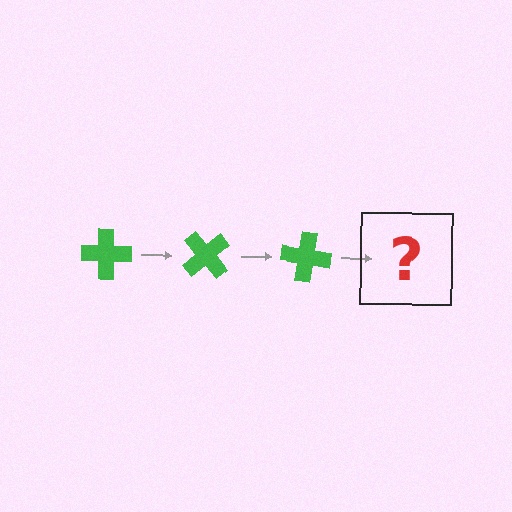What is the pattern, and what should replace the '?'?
The pattern is that the cross rotates 50 degrees each step. The '?' should be a green cross rotated 150 degrees.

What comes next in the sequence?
The next element should be a green cross rotated 150 degrees.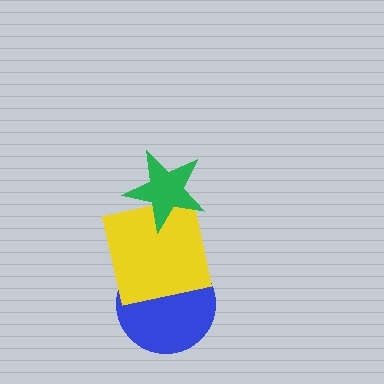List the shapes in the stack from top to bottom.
From top to bottom: the green star, the yellow square, the blue circle.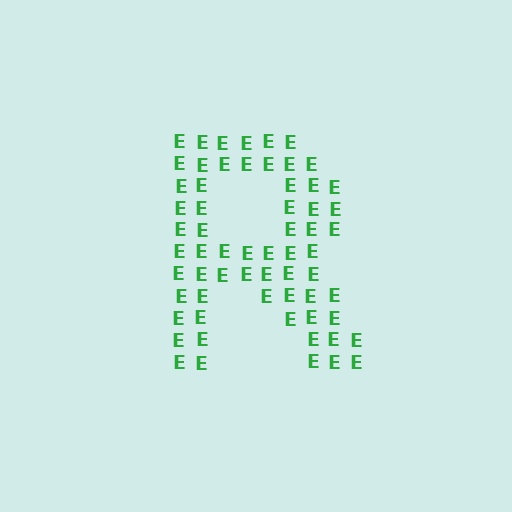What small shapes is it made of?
It is made of small letter E's.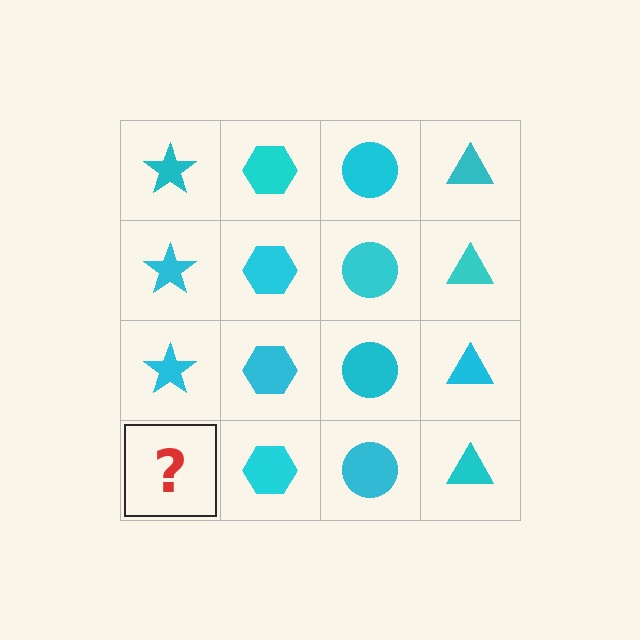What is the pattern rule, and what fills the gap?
The rule is that each column has a consistent shape. The gap should be filled with a cyan star.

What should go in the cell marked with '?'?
The missing cell should contain a cyan star.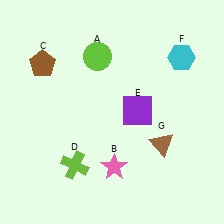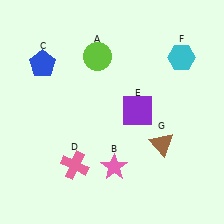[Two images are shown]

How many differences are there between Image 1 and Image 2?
There are 2 differences between the two images.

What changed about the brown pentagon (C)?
In Image 1, C is brown. In Image 2, it changed to blue.